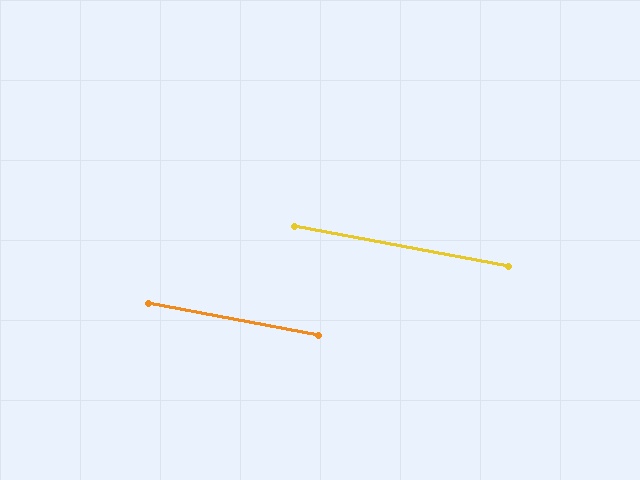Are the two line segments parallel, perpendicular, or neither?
Parallel — their directions differ by only 0.3°.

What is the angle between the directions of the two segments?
Approximately 0 degrees.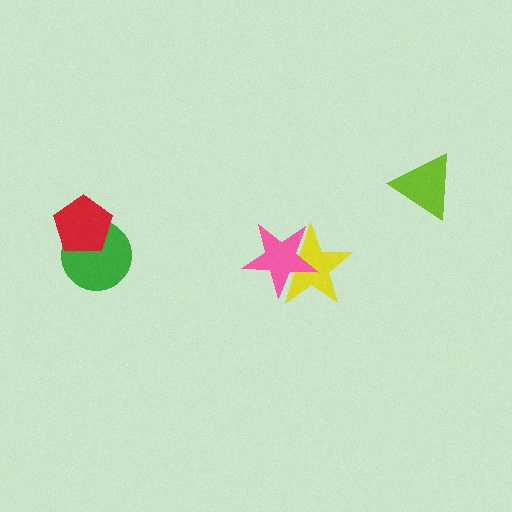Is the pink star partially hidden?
No, no other shape covers it.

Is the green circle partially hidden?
Yes, it is partially covered by another shape.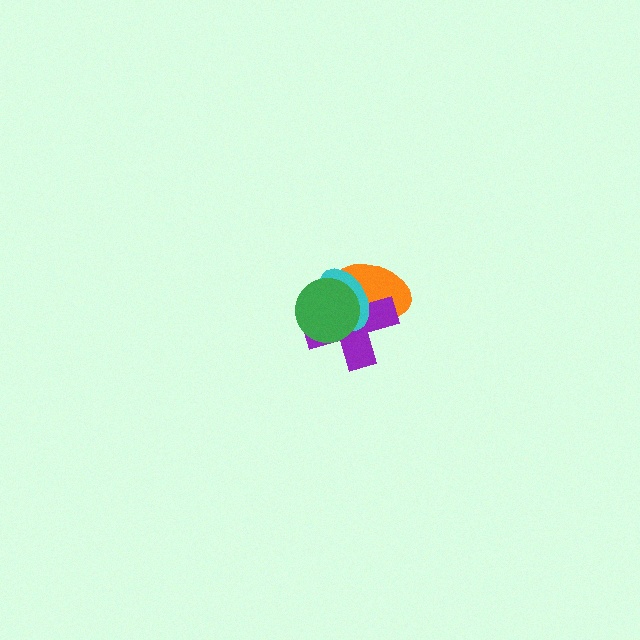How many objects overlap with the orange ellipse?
3 objects overlap with the orange ellipse.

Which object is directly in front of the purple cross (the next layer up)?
The cyan ellipse is directly in front of the purple cross.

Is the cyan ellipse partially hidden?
Yes, it is partially covered by another shape.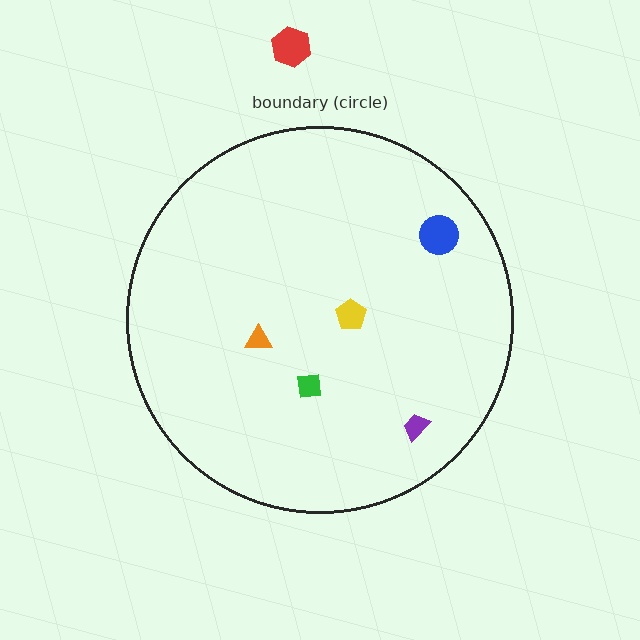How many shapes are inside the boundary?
5 inside, 1 outside.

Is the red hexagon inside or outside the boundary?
Outside.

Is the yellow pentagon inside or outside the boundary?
Inside.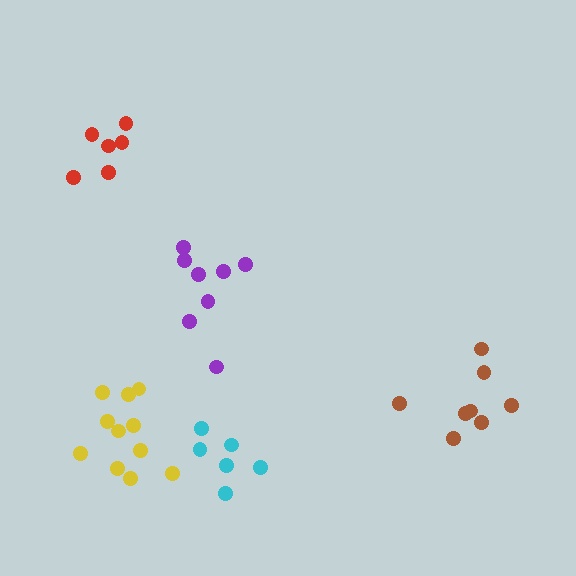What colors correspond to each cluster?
The clusters are colored: brown, purple, red, cyan, yellow.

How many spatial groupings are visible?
There are 5 spatial groupings.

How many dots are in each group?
Group 1: 8 dots, Group 2: 8 dots, Group 3: 6 dots, Group 4: 6 dots, Group 5: 11 dots (39 total).